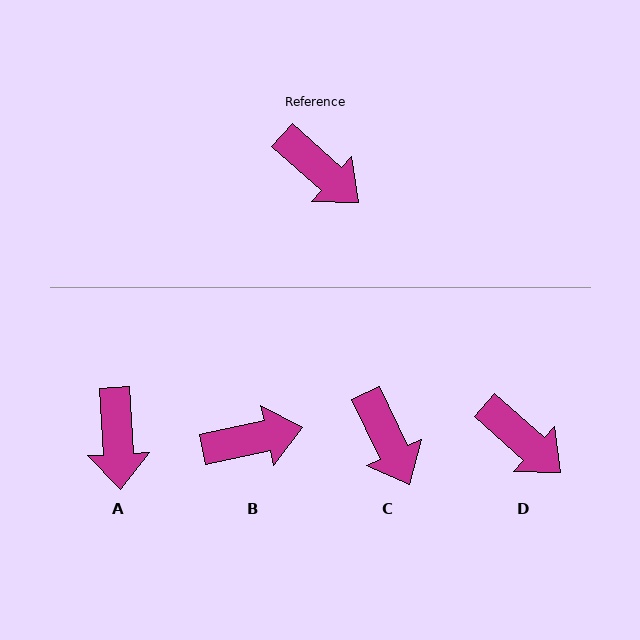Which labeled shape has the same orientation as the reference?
D.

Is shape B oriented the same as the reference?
No, it is off by about 54 degrees.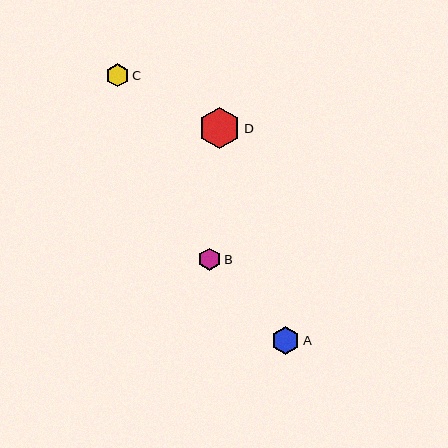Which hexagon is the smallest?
Hexagon B is the smallest with a size of approximately 22 pixels.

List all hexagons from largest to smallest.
From largest to smallest: D, A, C, B.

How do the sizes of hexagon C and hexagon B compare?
Hexagon C and hexagon B are approximately the same size.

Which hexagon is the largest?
Hexagon D is the largest with a size of approximately 42 pixels.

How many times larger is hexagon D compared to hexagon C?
Hexagon D is approximately 1.8 times the size of hexagon C.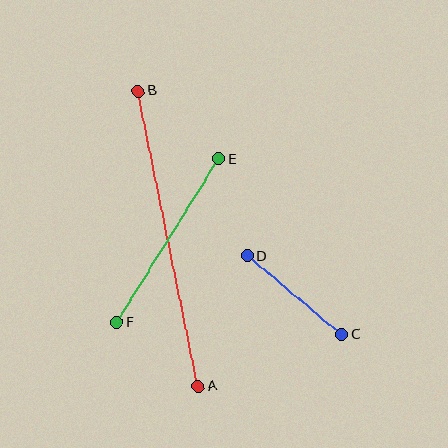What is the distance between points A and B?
The distance is approximately 301 pixels.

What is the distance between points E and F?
The distance is approximately 193 pixels.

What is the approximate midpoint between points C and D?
The midpoint is at approximately (294, 295) pixels.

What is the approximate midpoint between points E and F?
The midpoint is at approximately (168, 241) pixels.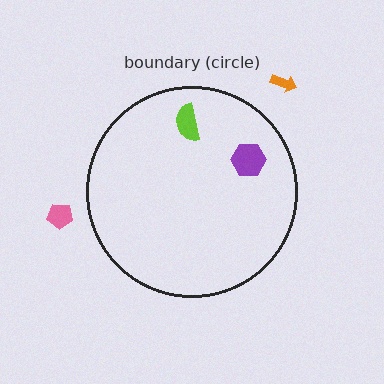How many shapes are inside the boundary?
2 inside, 2 outside.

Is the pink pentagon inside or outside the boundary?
Outside.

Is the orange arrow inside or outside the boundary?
Outside.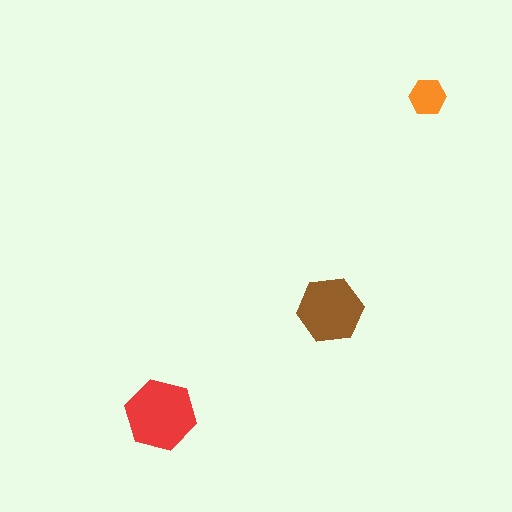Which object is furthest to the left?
The red hexagon is leftmost.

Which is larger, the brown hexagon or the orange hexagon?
The brown one.